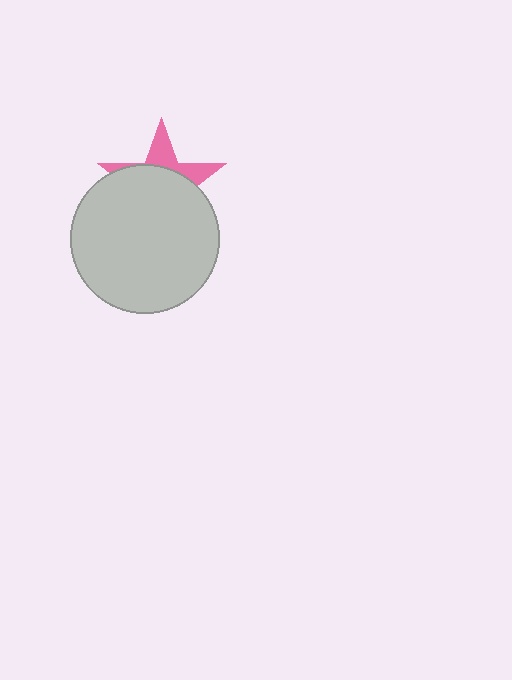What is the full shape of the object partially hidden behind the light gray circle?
The partially hidden object is a pink star.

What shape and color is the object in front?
The object in front is a light gray circle.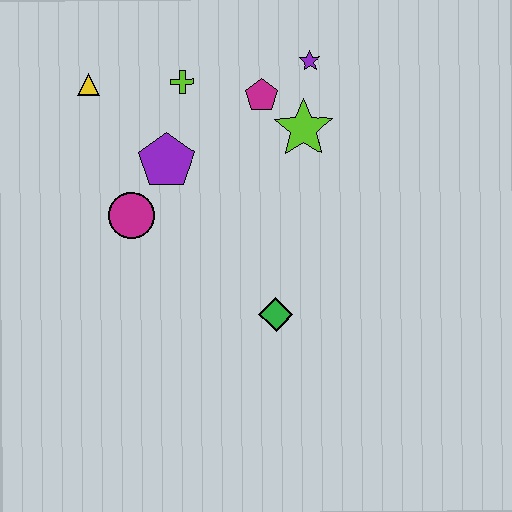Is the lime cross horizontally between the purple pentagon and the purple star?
Yes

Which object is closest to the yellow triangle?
The lime cross is closest to the yellow triangle.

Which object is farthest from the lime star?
The yellow triangle is farthest from the lime star.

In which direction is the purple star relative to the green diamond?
The purple star is above the green diamond.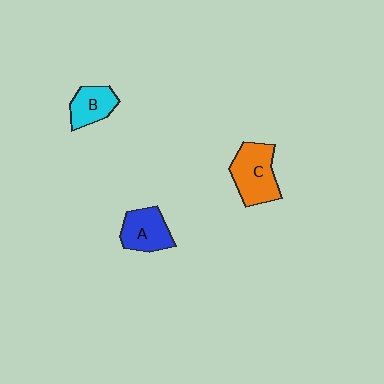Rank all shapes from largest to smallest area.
From largest to smallest: C (orange), A (blue), B (cyan).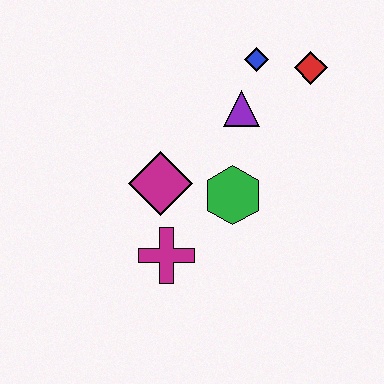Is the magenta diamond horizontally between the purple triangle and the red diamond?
No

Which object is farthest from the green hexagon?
The red diamond is farthest from the green hexagon.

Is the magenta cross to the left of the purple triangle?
Yes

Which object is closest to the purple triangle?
The blue diamond is closest to the purple triangle.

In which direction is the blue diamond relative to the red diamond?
The blue diamond is to the left of the red diamond.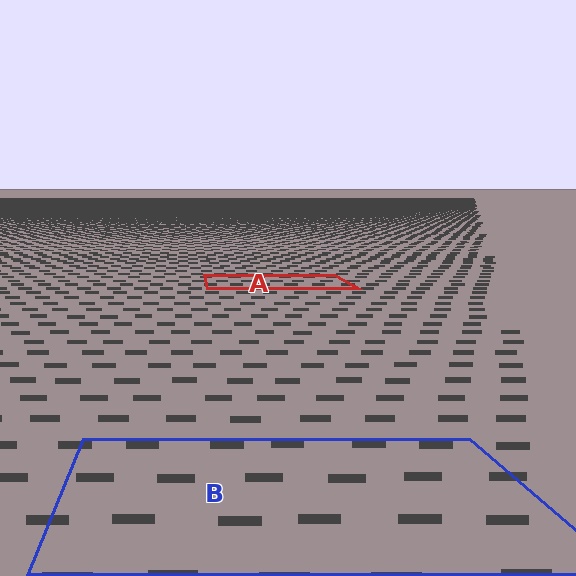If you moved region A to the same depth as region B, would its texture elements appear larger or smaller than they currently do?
They would appear larger. At a closer depth, the same texture elements are projected at a bigger on-screen size.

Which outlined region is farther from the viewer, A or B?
Region A is farther from the viewer — the texture elements inside it appear smaller and more densely packed.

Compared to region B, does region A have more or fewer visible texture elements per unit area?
Region A has more texture elements per unit area — they are packed more densely because it is farther away.